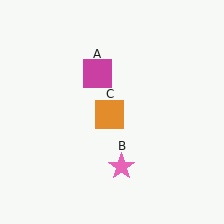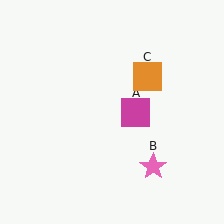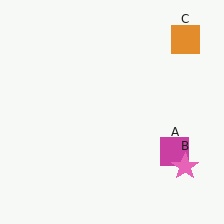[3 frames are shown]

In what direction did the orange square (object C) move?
The orange square (object C) moved up and to the right.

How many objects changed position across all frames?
3 objects changed position: magenta square (object A), pink star (object B), orange square (object C).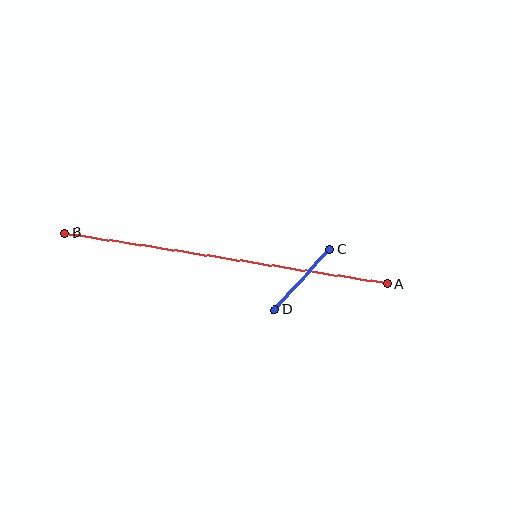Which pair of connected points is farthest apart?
Points A and B are farthest apart.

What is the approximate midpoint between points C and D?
The midpoint is at approximately (302, 280) pixels.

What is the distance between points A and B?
The distance is approximately 326 pixels.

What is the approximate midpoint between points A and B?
The midpoint is at approximately (226, 258) pixels.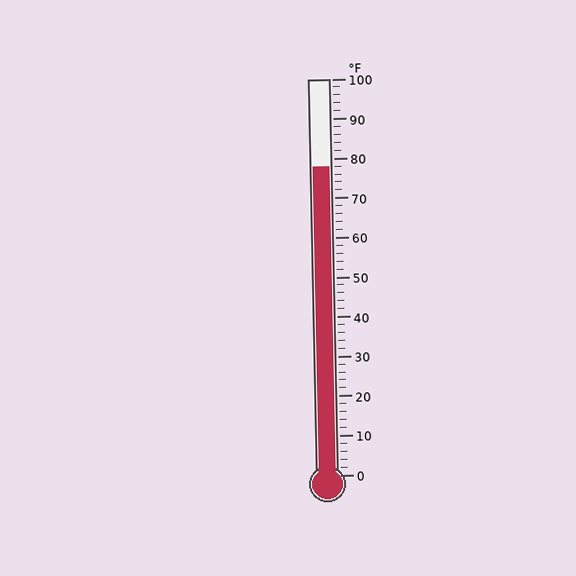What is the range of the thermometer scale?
The thermometer scale ranges from 0°F to 100°F.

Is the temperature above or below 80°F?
The temperature is below 80°F.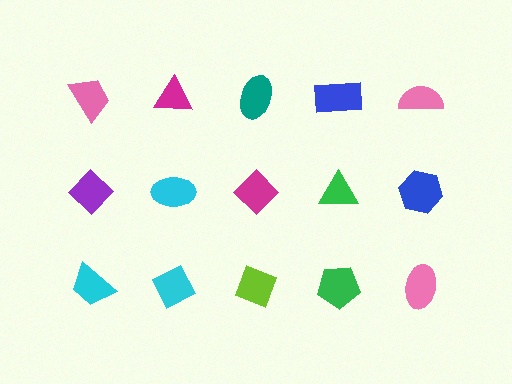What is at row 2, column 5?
A blue hexagon.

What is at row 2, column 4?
A green triangle.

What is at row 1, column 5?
A pink semicircle.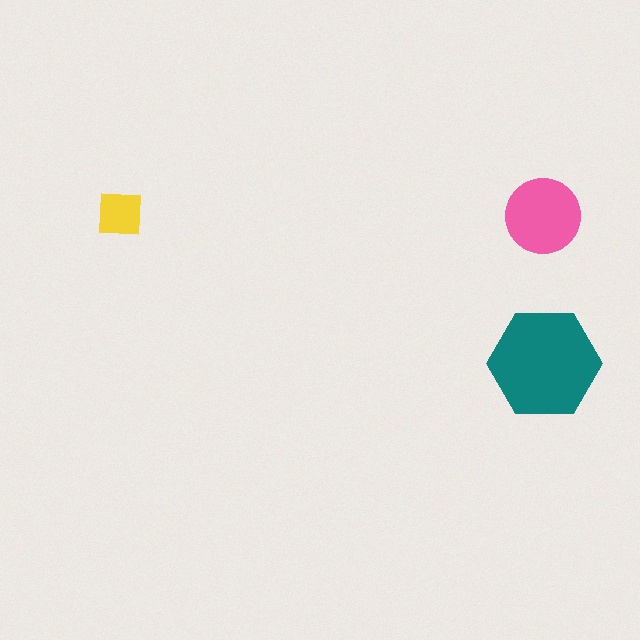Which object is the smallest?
The yellow square.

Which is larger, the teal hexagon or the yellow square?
The teal hexagon.